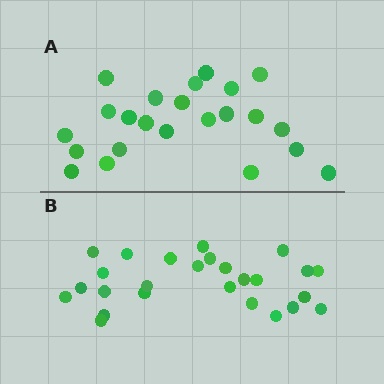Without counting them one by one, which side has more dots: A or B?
Region B (the bottom region) has more dots.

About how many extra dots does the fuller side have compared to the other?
Region B has just a few more — roughly 2 or 3 more dots than region A.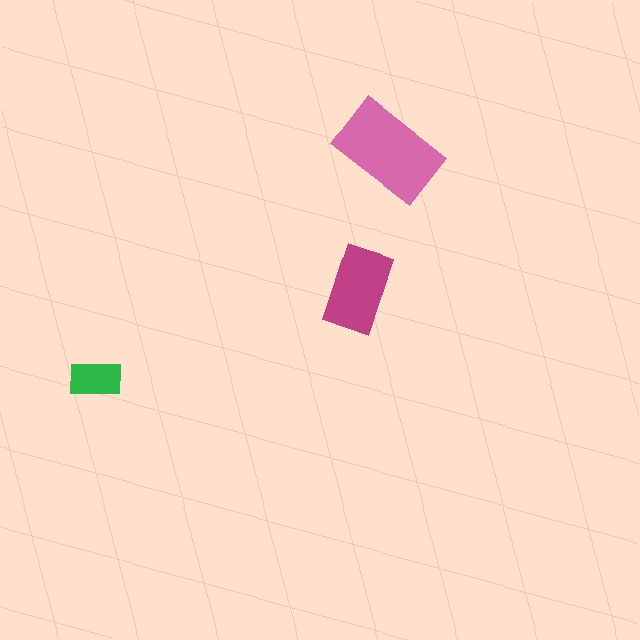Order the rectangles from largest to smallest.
the pink one, the magenta one, the green one.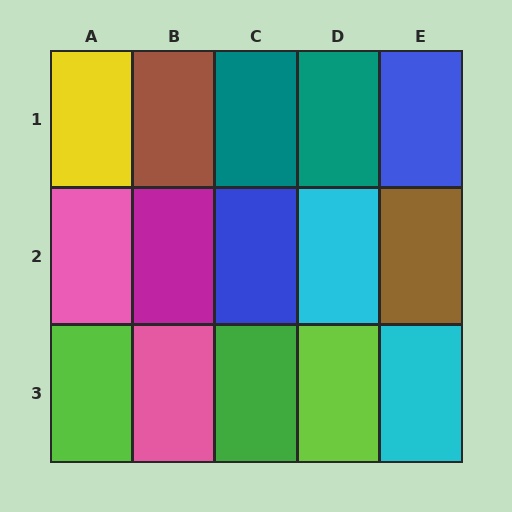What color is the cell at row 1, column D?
Teal.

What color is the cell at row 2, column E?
Brown.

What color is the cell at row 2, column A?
Pink.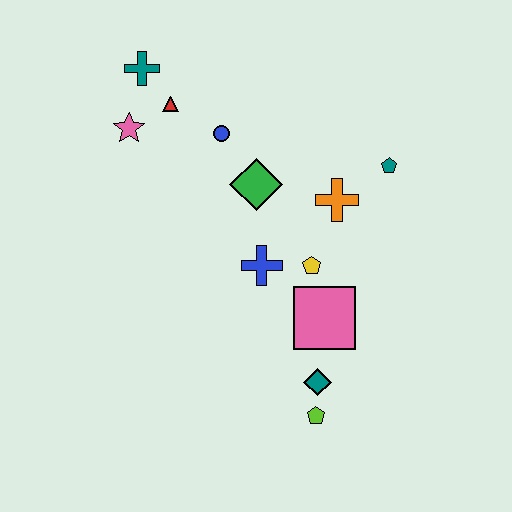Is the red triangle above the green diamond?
Yes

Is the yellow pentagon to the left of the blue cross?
No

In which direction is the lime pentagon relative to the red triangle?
The lime pentagon is below the red triangle.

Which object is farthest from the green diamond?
The lime pentagon is farthest from the green diamond.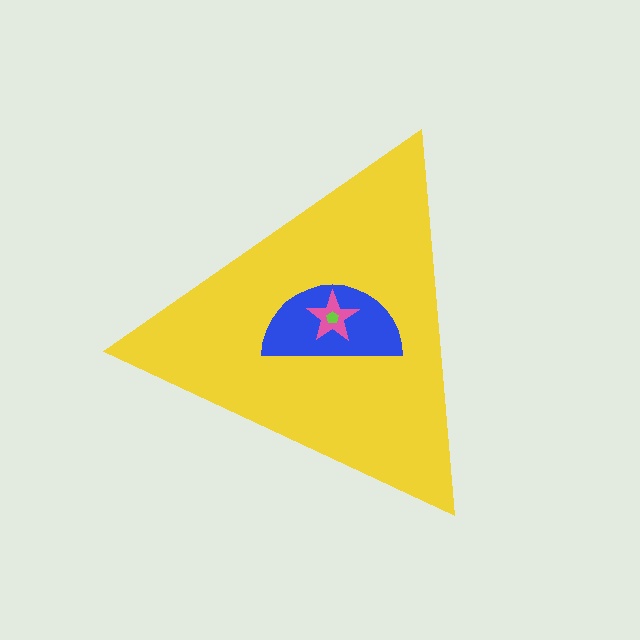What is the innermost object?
The lime pentagon.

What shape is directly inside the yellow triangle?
The blue semicircle.